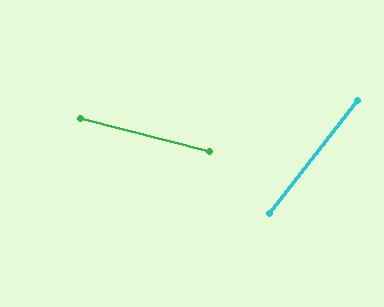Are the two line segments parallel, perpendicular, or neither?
Neither parallel nor perpendicular — they differ by about 66°.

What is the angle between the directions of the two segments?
Approximately 66 degrees.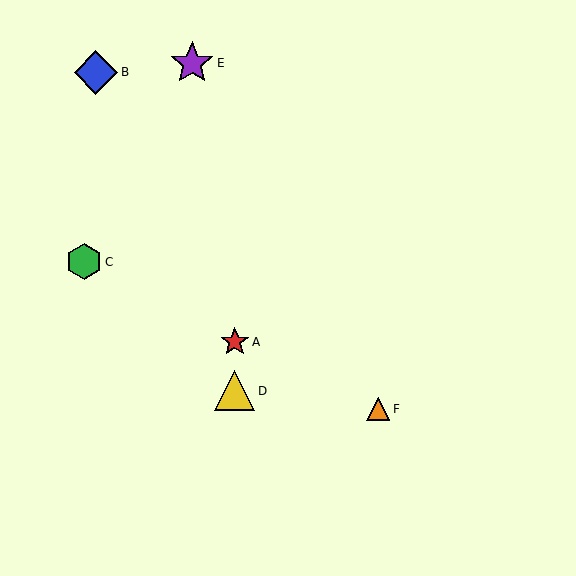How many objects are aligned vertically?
2 objects (A, D) are aligned vertically.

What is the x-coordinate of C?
Object C is at x≈84.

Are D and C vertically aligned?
No, D is at x≈235 and C is at x≈84.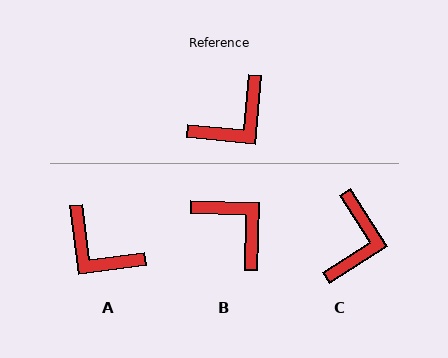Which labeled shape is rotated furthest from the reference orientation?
B, about 94 degrees away.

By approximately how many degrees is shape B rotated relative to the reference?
Approximately 94 degrees counter-clockwise.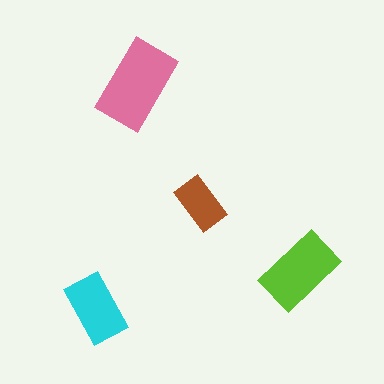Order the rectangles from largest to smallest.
the pink one, the lime one, the cyan one, the brown one.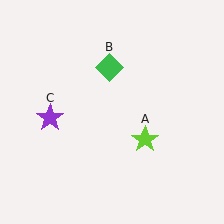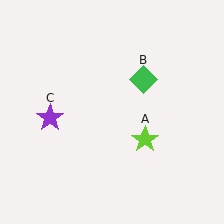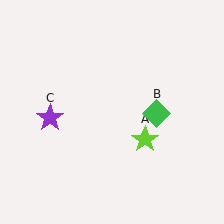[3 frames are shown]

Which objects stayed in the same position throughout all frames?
Lime star (object A) and purple star (object C) remained stationary.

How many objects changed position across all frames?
1 object changed position: green diamond (object B).